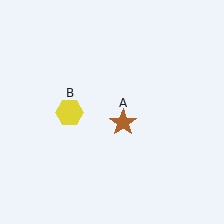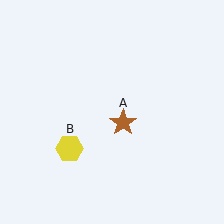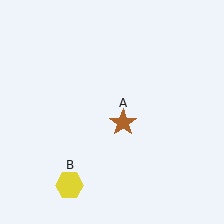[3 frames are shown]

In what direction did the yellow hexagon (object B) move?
The yellow hexagon (object B) moved down.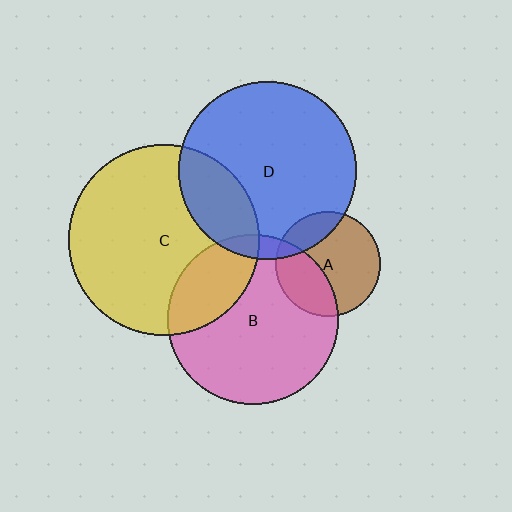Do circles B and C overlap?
Yes.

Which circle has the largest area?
Circle C (yellow).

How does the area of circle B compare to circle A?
Approximately 2.6 times.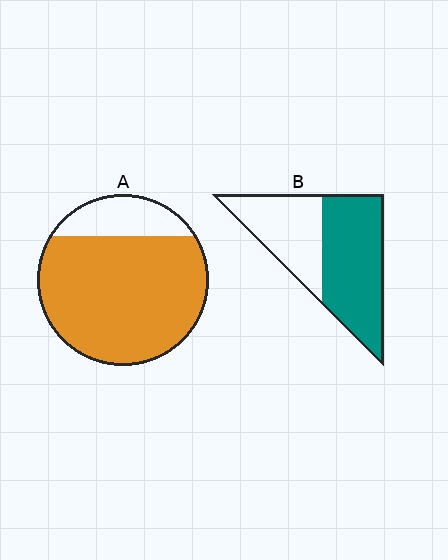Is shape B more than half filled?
Yes.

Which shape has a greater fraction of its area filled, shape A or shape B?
Shape A.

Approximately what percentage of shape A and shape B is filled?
A is approximately 80% and B is approximately 60%.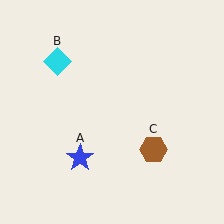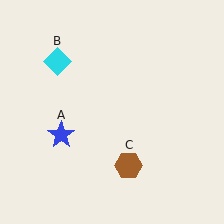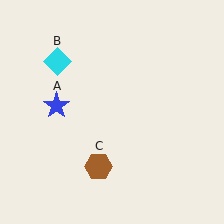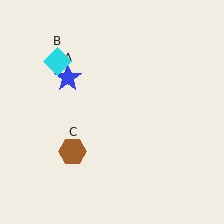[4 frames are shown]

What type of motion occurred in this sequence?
The blue star (object A), brown hexagon (object C) rotated clockwise around the center of the scene.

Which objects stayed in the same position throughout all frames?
Cyan diamond (object B) remained stationary.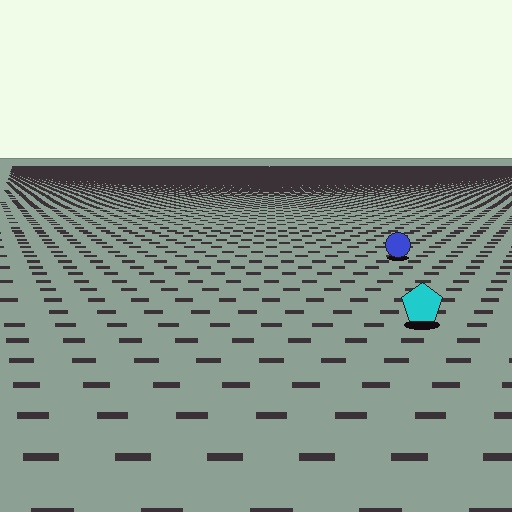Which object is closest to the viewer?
The cyan pentagon is closest. The texture marks near it are larger and more spread out.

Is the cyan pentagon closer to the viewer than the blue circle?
Yes. The cyan pentagon is closer — you can tell from the texture gradient: the ground texture is coarser near it.